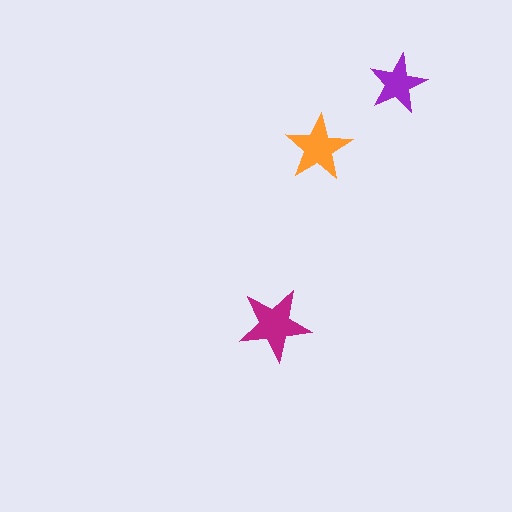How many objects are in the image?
There are 3 objects in the image.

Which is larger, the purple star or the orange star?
The orange one.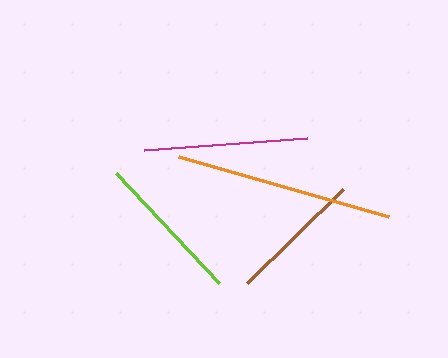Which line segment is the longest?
The orange line is the longest at approximately 219 pixels.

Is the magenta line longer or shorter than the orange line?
The orange line is longer than the magenta line.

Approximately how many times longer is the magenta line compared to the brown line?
The magenta line is approximately 1.2 times the length of the brown line.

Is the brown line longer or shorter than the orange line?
The orange line is longer than the brown line.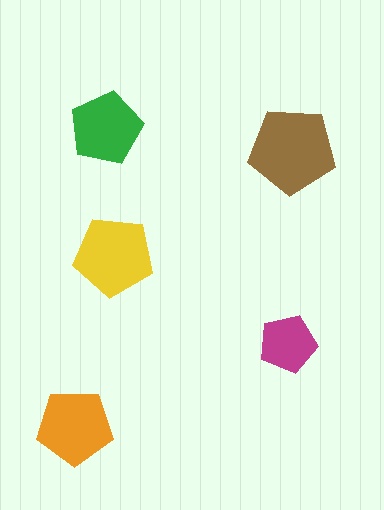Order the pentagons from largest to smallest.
the brown one, the yellow one, the orange one, the green one, the magenta one.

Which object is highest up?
The green pentagon is topmost.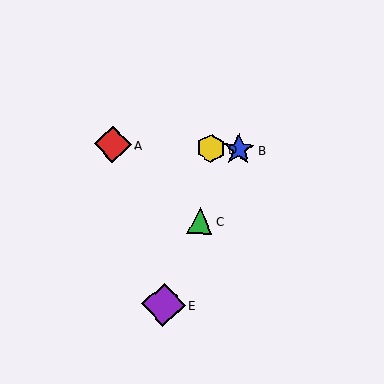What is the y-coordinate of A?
Object A is at y≈144.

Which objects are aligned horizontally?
Objects A, B, D are aligned horizontally.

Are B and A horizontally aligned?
Yes, both are at y≈150.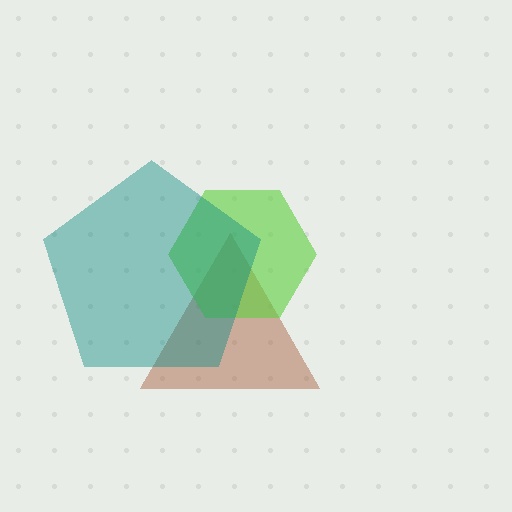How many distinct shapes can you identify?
There are 3 distinct shapes: a brown triangle, a lime hexagon, a teal pentagon.